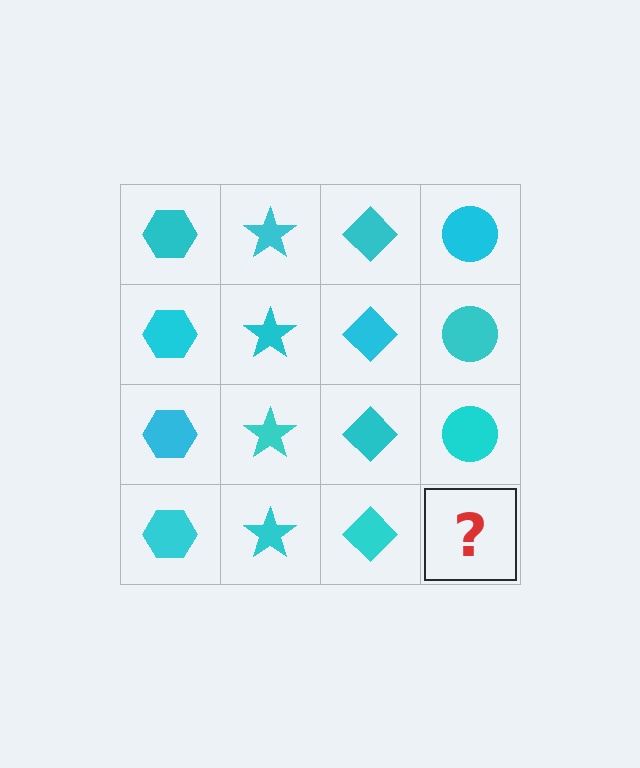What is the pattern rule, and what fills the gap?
The rule is that each column has a consistent shape. The gap should be filled with a cyan circle.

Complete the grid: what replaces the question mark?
The question mark should be replaced with a cyan circle.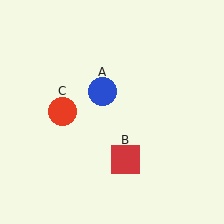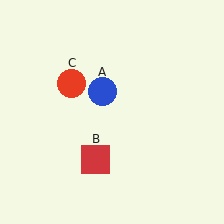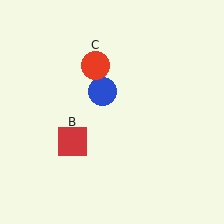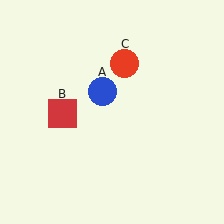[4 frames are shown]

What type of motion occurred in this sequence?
The red square (object B), red circle (object C) rotated clockwise around the center of the scene.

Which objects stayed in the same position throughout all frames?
Blue circle (object A) remained stationary.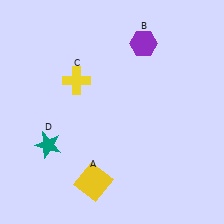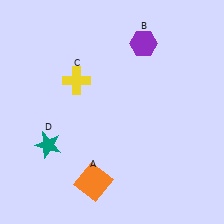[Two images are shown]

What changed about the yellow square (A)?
In Image 1, A is yellow. In Image 2, it changed to orange.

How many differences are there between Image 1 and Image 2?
There is 1 difference between the two images.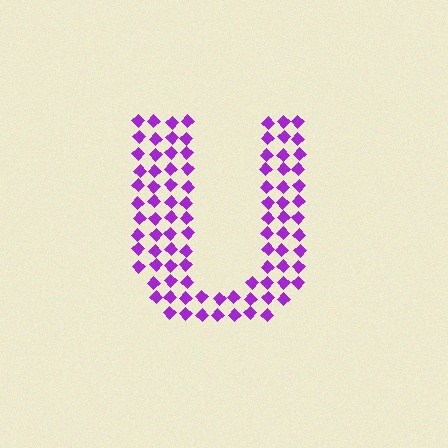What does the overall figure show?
The overall figure shows the letter U.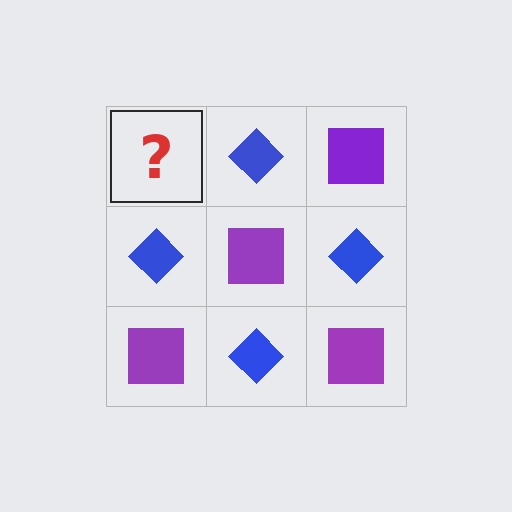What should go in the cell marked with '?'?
The missing cell should contain a purple square.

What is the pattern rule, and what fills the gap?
The rule is that it alternates purple square and blue diamond in a checkerboard pattern. The gap should be filled with a purple square.